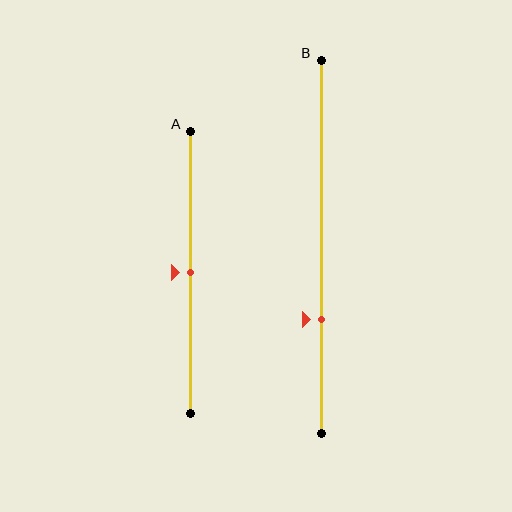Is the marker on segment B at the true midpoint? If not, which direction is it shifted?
No, the marker on segment B is shifted downward by about 19% of the segment length.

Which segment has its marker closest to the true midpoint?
Segment A has its marker closest to the true midpoint.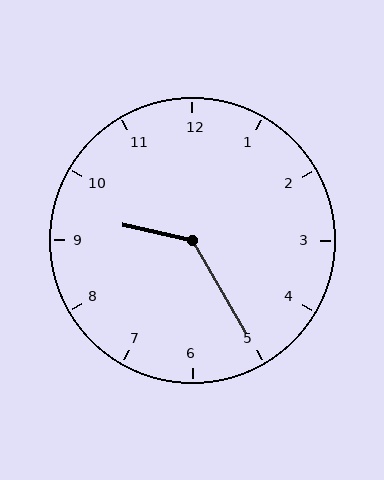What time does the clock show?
9:25.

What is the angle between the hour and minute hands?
Approximately 132 degrees.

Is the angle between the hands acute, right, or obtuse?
It is obtuse.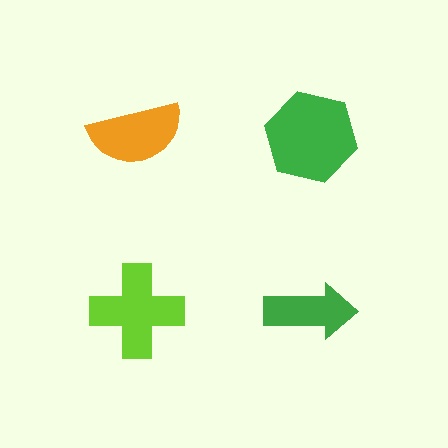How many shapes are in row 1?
2 shapes.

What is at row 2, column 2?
A green arrow.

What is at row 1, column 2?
A green hexagon.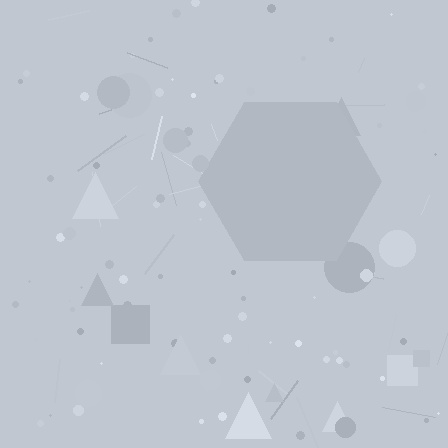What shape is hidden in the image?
A hexagon is hidden in the image.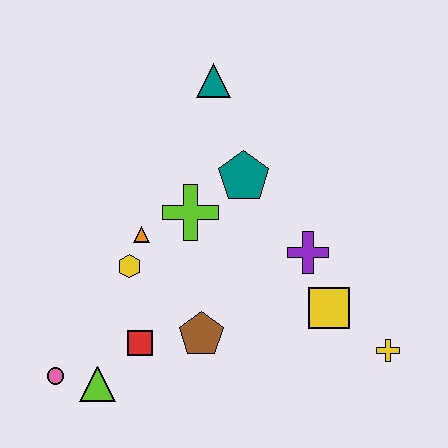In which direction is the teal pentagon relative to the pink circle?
The teal pentagon is above the pink circle.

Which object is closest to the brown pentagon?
The red square is closest to the brown pentagon.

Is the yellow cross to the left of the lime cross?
No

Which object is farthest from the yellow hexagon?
The yellow cross is farthest from the yellow hexagon.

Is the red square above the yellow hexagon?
No